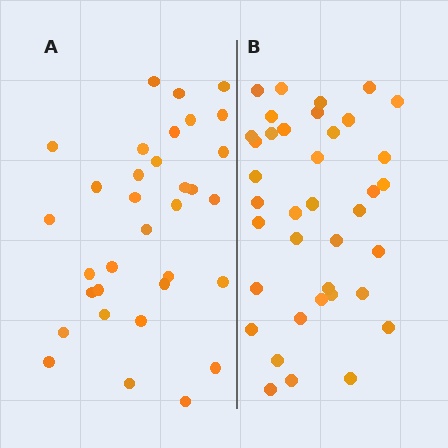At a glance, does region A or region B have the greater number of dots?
Region B (the right region) has more dots.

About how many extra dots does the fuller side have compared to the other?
Region B has about 5 more dots than region A.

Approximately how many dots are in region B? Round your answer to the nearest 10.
About 40 dots. (The exact count is 38, which rounds to 40.)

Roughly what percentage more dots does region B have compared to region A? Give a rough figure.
About 15% more.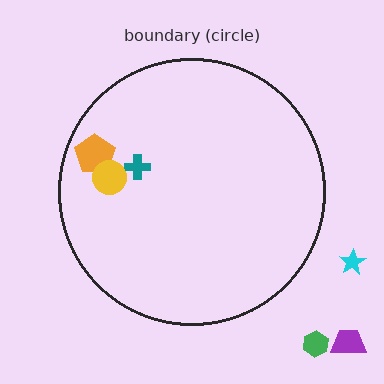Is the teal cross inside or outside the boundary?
Inside.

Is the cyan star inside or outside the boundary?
Outside.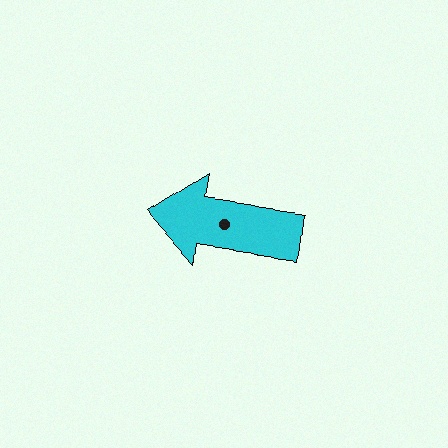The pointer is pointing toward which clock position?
Roughly 9 o'clock.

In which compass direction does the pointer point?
West.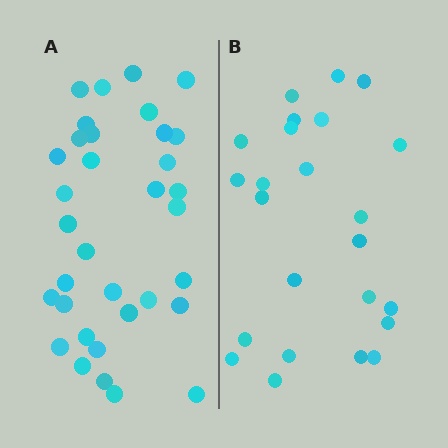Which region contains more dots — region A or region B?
Region A (the left region) has more dots.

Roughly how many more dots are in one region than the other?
Region A has roughly 10 or so more dots than region B.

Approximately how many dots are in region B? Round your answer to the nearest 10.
About 20 dots. (The exact count is 24, which rounds to 20.)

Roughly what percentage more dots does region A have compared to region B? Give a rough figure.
About 40% more.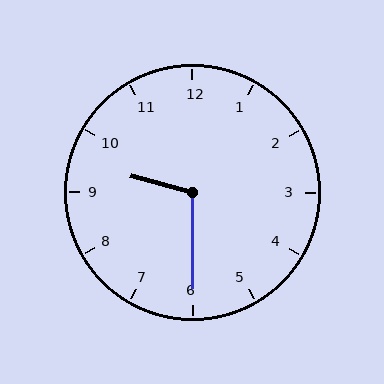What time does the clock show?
9:30.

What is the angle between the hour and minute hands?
Approximately 105 degrees.